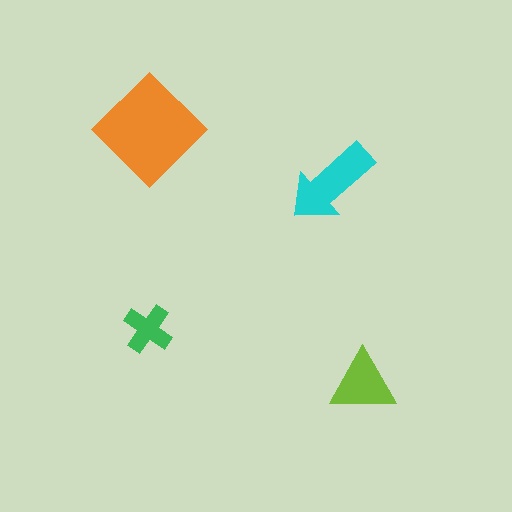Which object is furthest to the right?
The lime triangle is rightmost.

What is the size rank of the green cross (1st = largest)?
4th.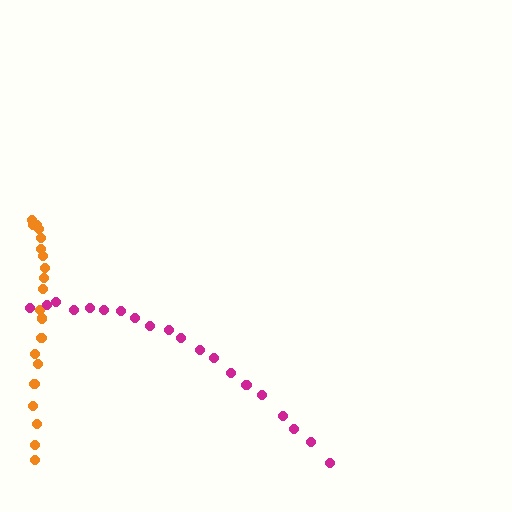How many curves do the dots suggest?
There are 2 distinct paths.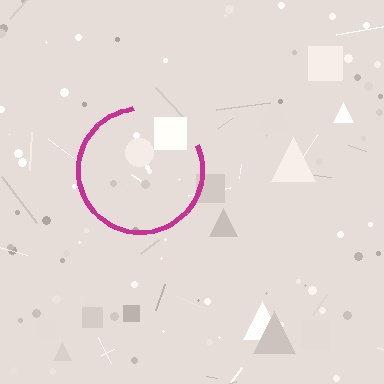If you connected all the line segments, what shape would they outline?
They would outline a circle.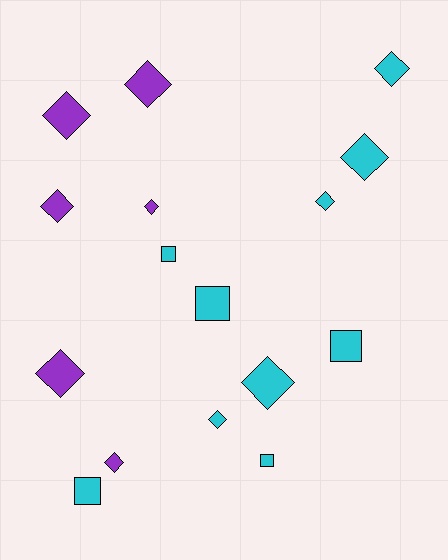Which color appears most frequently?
Cyan, with 10 objects.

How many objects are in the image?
There are 16 objects.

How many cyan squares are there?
There are 5 cyan squares.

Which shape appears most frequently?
Diamond, with 11 objects.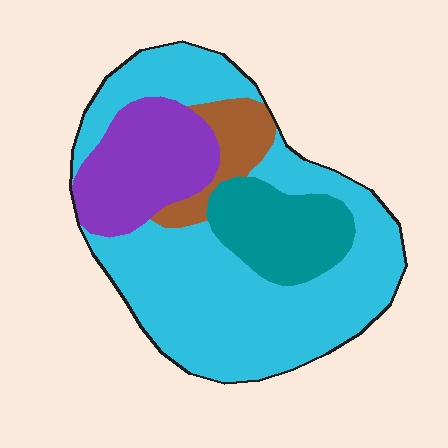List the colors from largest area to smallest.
From largest to smallest: cyan, purple, teal, brown.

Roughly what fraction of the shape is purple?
Purple covers around 20% of the shape.